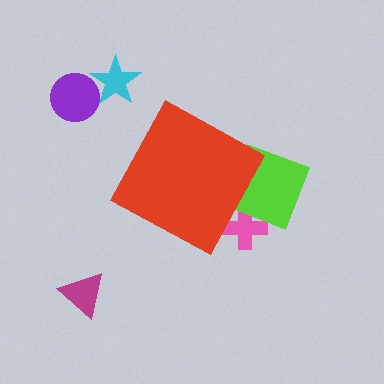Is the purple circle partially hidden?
No, the purple circle is fully visible.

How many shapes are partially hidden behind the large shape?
2 shapes are partially hidden.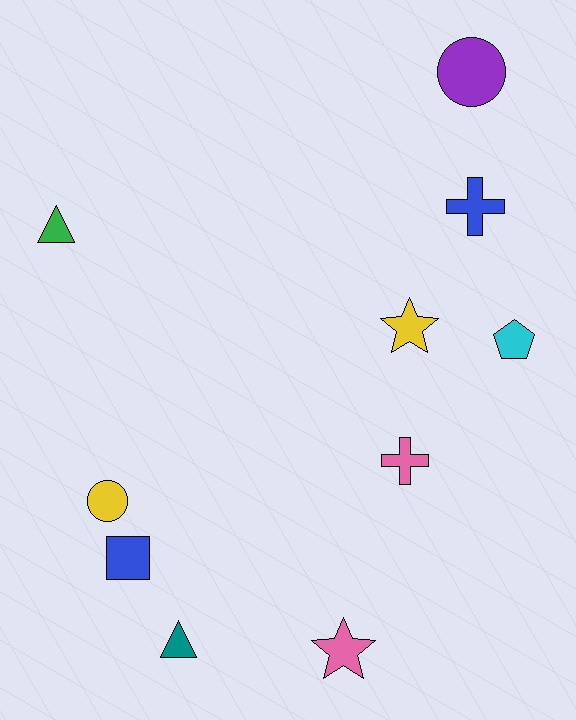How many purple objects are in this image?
There is 1 purple object.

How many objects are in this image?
There are 10 objects.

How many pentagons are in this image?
There is 1 pentagon.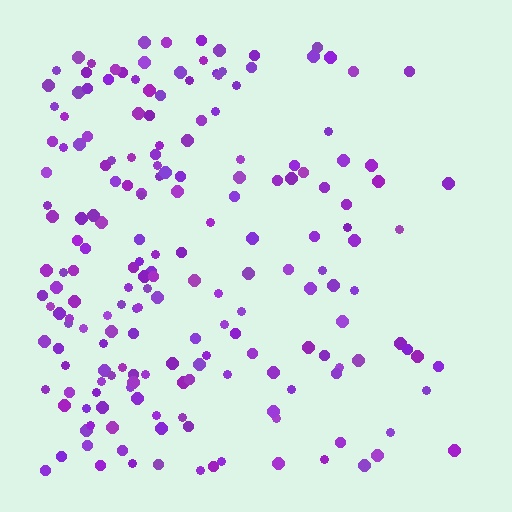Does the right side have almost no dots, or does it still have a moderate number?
Still a moderate number, just noticeably fewer than the left.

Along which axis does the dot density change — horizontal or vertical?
Horizontal.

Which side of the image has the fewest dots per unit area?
The right.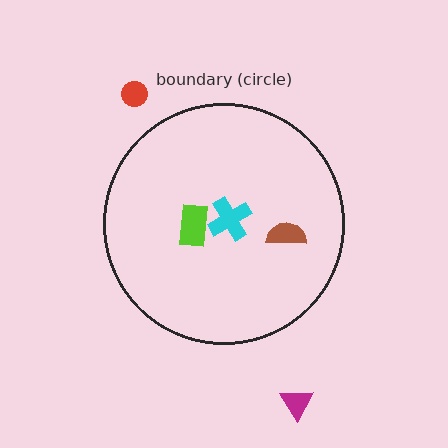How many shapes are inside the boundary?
3 inside, 2 outside.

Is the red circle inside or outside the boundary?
Outside.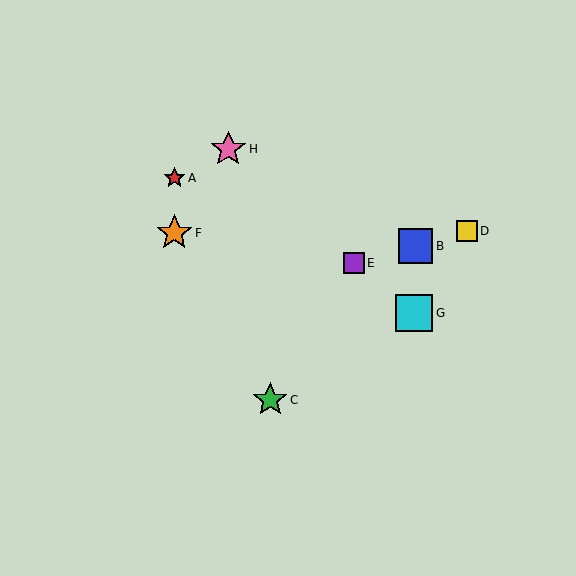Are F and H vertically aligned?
No, F is at x≈174 and H is at x≈228.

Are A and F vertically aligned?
Yes, both are at x≈174.